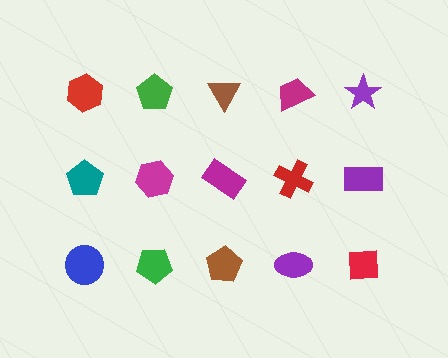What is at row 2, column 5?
A purple rectangle.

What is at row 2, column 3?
A magenta rectangle.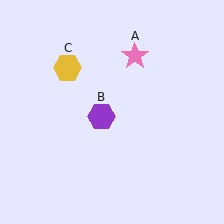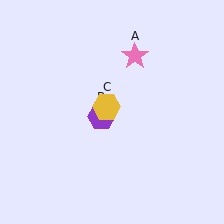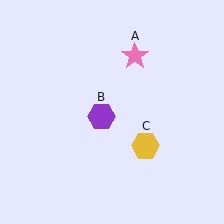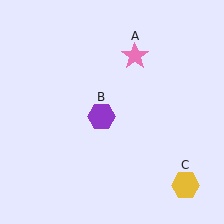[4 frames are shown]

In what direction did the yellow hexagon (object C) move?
The yellow hexagon (object C) moved down and to the right.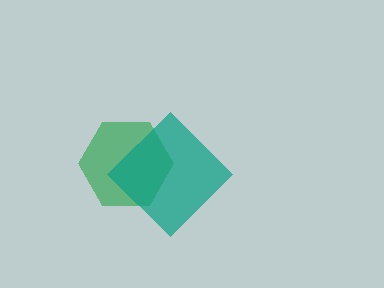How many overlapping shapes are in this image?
There are 2 overlapping shapes in the image.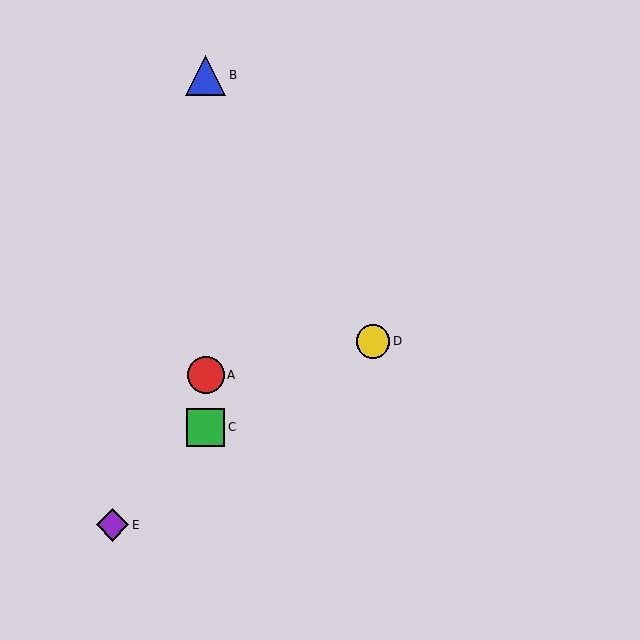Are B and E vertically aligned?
No, B is at x≈206 and E is at x≈112.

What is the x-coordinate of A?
Object A is at x≈206.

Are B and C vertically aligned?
Yes, both are at x≈206.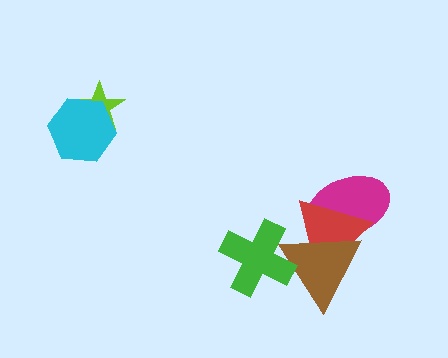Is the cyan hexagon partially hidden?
No, no other shape covers it.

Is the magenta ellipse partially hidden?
Yes, it is partially covered by another shape.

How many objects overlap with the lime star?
1 object overlaps with the lime star.